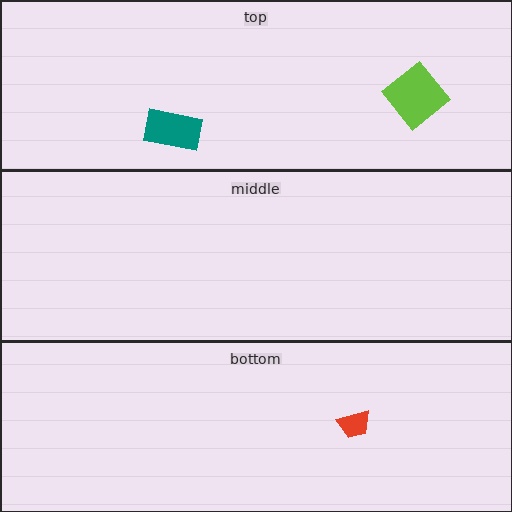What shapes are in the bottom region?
The red trapezoid.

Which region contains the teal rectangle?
The top region.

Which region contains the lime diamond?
The top region.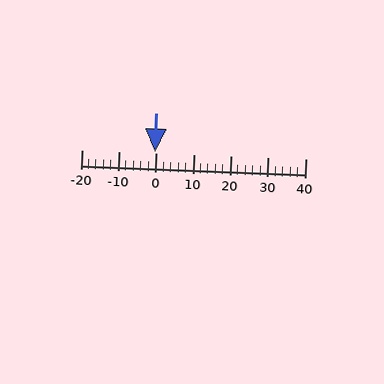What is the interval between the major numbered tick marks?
The major tick marks are spaced 10 units apart.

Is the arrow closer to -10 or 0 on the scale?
The arrow is closer to 0.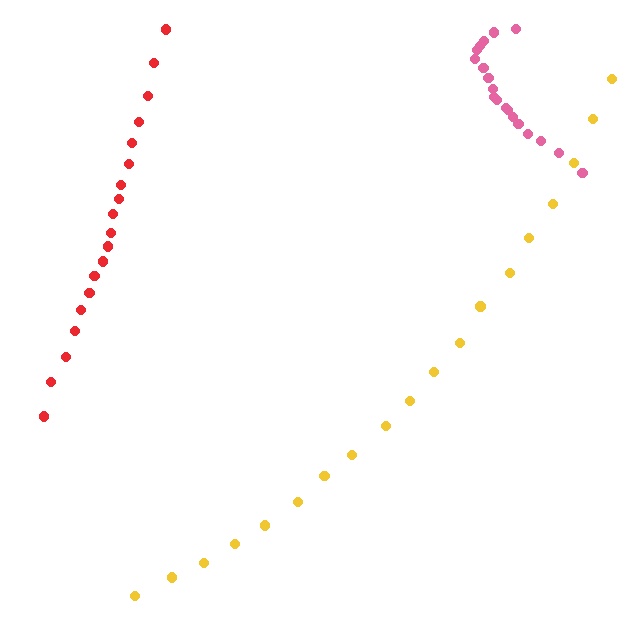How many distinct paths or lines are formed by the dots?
There are 3 distinct paths.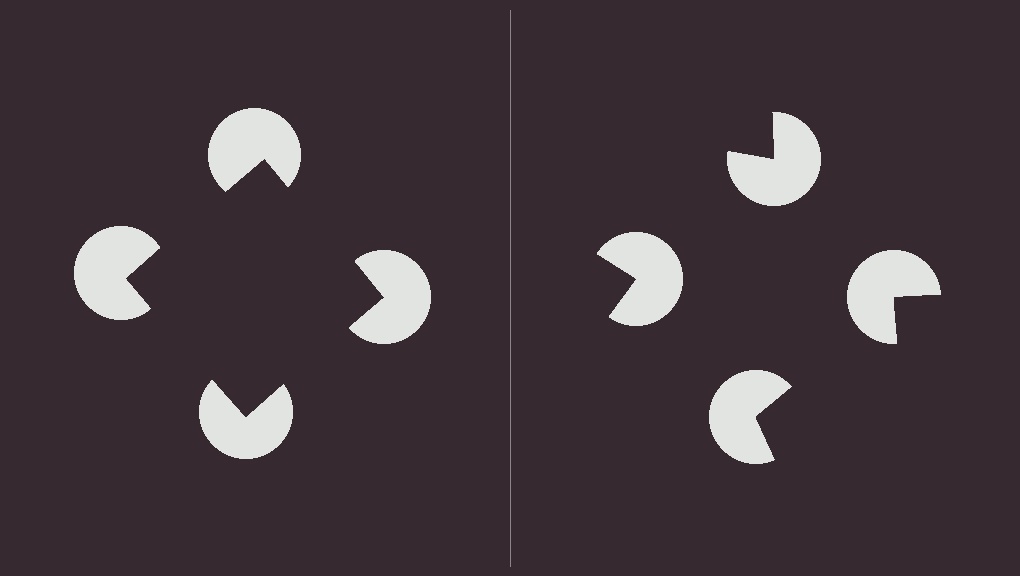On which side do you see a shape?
An illusory square appears on the left side. On the right side the wedge cuts are rotated, so no coherent shape forms.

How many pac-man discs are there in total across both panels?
8 — 4 on each side.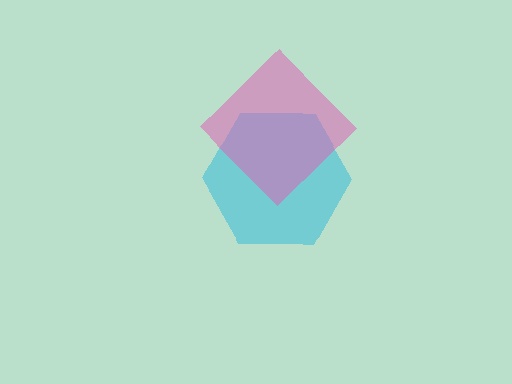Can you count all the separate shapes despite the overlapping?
Yes, there are 2 separate shapes.